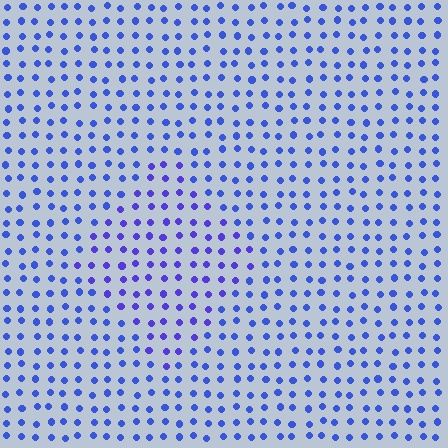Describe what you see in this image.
The image is filled with small blue elements in a uniform arrangement. A diamond-shaped region is visible where the elements are tinted to a slightly different hue, forming a subtle color boundary.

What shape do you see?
I see a diamond.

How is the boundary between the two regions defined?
The boundary is defined purely by a slight shift in hue (about 21 degrees). Spacing, size, and orientation are identical on both sides.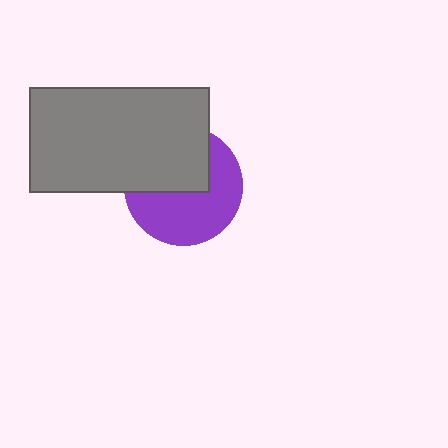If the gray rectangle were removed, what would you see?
You would see the complete purple circle.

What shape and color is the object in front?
The object in front is a gray rectangle.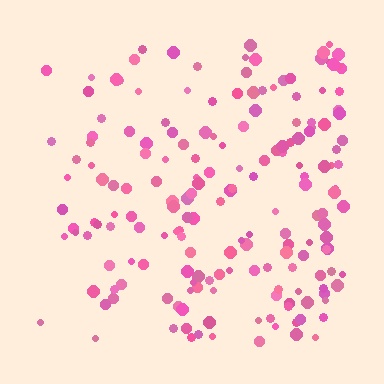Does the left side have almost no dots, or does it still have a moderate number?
Still a moderate number, just noticeably fewer than the right.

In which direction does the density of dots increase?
From left to right, with the right side densest.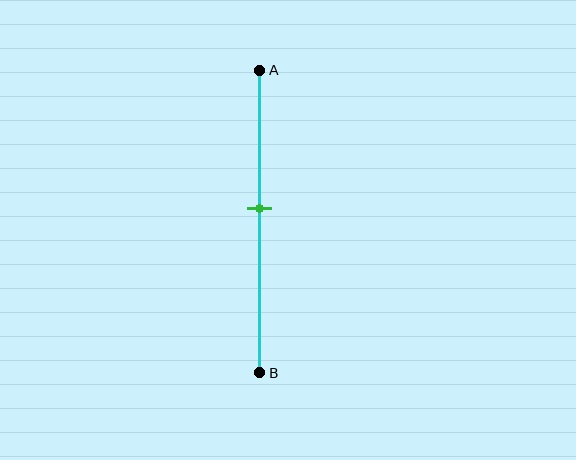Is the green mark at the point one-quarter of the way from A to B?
No, the mark is at about 45% from A, not at the 25% one-quarter point.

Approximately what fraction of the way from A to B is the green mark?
The green mark is approximately 45% of the way from A to B.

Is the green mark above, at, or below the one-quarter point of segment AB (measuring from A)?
The green mark is below the one-quarter point of segment AB.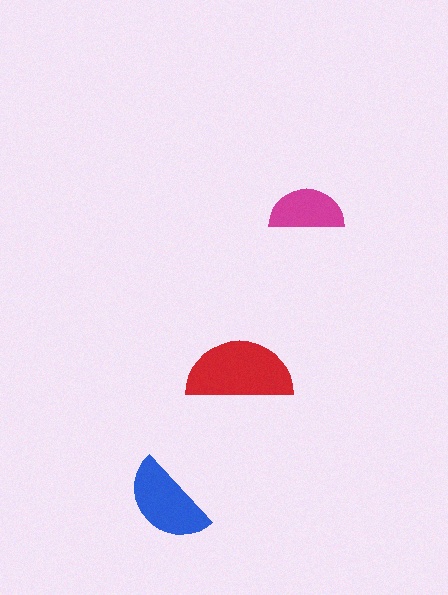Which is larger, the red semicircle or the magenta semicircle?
The red one.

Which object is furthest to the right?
The magenta semicircle is rightmost.